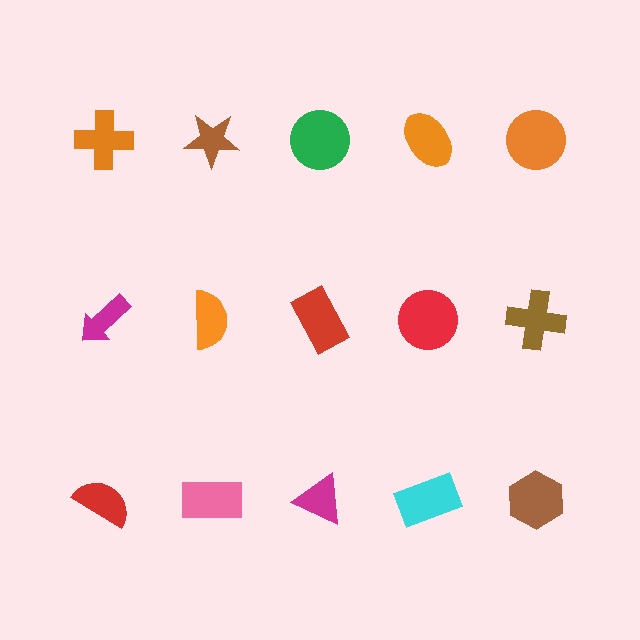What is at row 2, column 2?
An orange semicircle.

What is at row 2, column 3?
A red rectangle.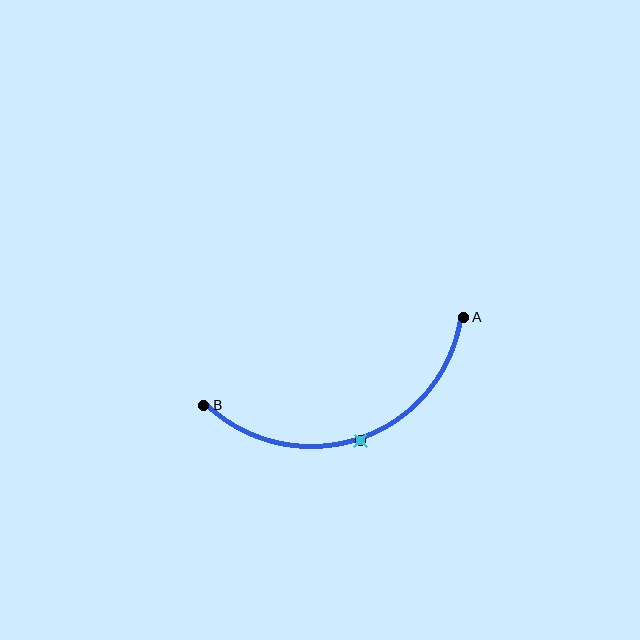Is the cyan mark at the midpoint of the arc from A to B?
Yes. The cyan mark lies on the arc at equal arc-length from both A and B — it is the arc midpoint.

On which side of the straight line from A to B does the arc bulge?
The arc bulges below the straight line connecting A and B.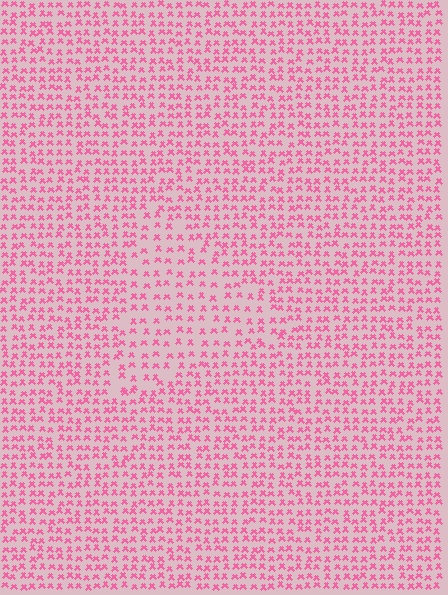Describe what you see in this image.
The image contains small pink elements arranged at two different densities. A triangle-shaped region is visible where the elements are less densely packed than the surrounding area.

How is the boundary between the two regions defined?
The boundary is defined by a change in element density (approximately 1.6x ratio). All elements are the same color, size, and shape.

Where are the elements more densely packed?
The elements are more densely packed outside the triangle boundary.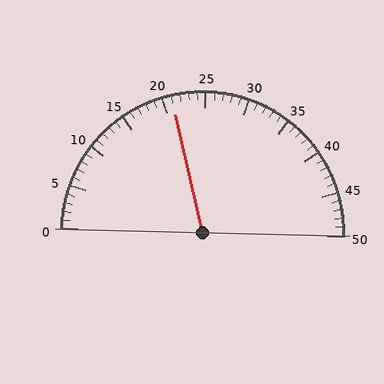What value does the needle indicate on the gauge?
The needle indicates approximately 21.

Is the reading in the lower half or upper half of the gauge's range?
The reading is in the lower half of the range (0 to 50).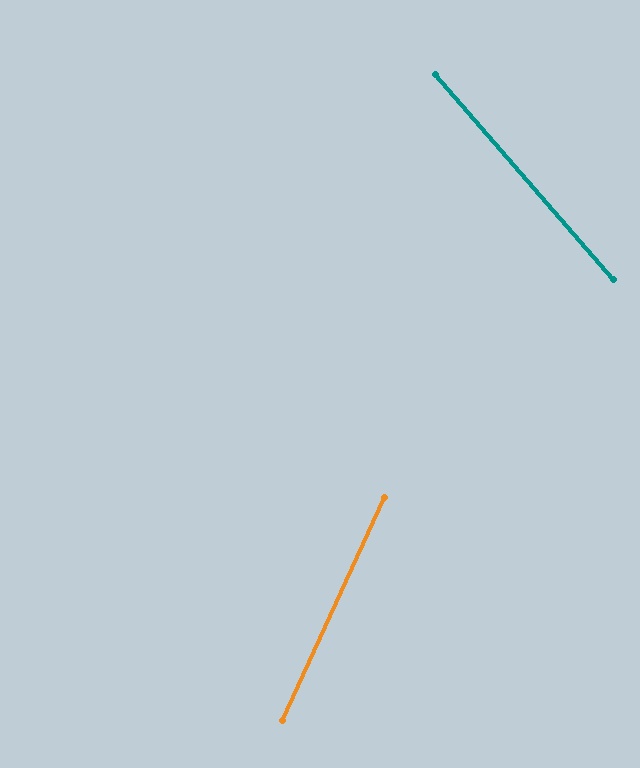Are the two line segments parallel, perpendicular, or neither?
Neither parallel nor perpendicular — they differ by about 66°.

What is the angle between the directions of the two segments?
Approximately 66 degrees.